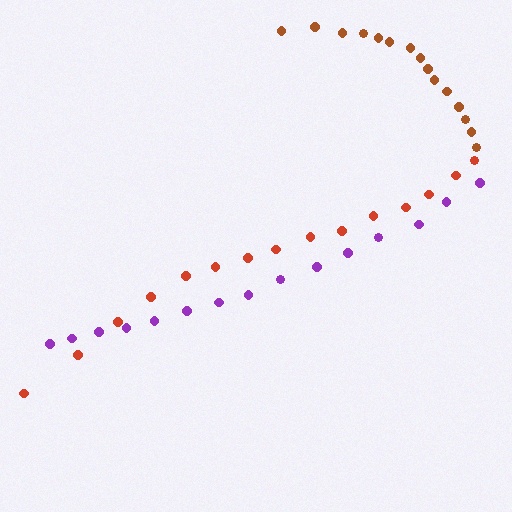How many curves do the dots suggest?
There are 3 distinct paths.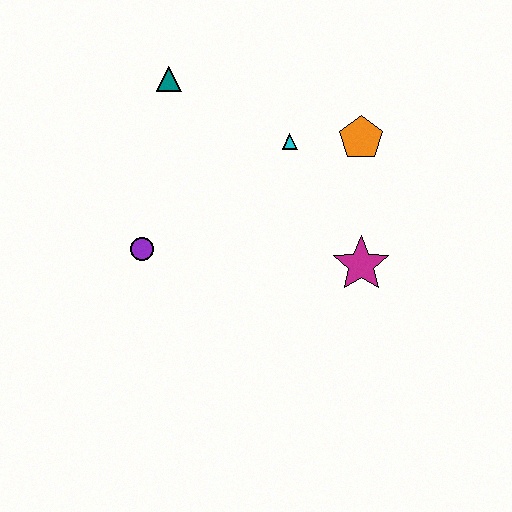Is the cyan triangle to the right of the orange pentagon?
No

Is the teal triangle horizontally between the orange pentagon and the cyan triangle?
No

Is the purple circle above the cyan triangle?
No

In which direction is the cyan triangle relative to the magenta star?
The cyan triangle is above the magenta star.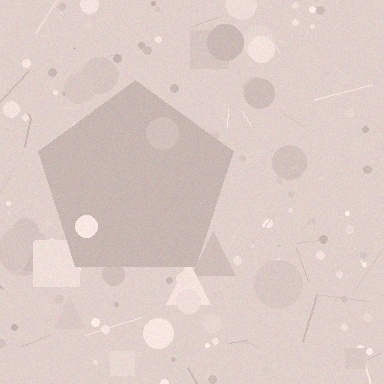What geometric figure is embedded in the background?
A pentagon is embedded in the background.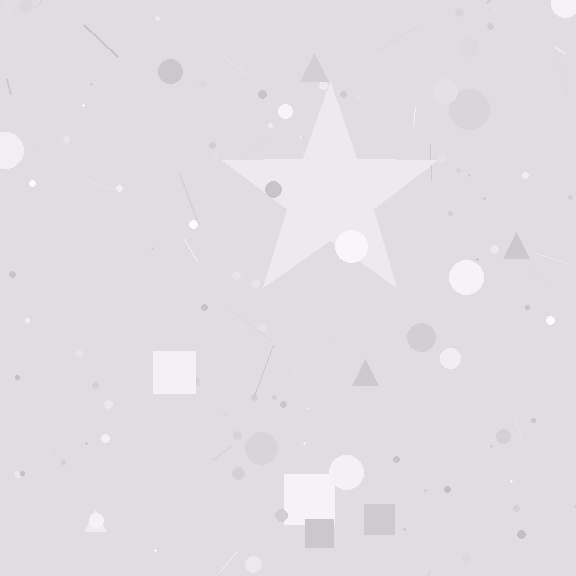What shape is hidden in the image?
A star is hidden in the image.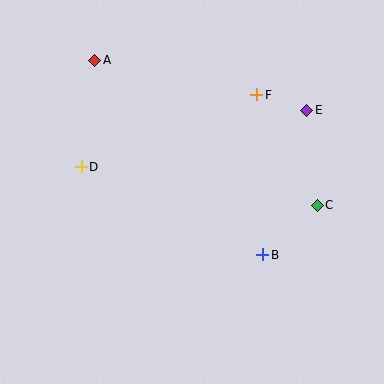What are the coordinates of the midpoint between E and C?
The midpoint between E and C is at (312, 158).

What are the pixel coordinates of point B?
Point B is at (263, 255).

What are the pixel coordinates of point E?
Point E is at (307, 110).